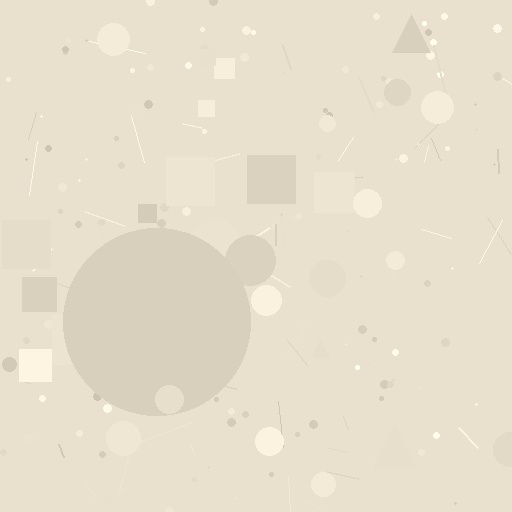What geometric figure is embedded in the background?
A circle is embedded in the background.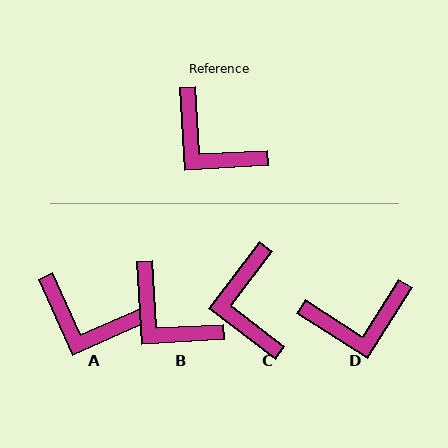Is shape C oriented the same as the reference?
No, it is off by about 41 degrees.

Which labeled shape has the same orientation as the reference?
B.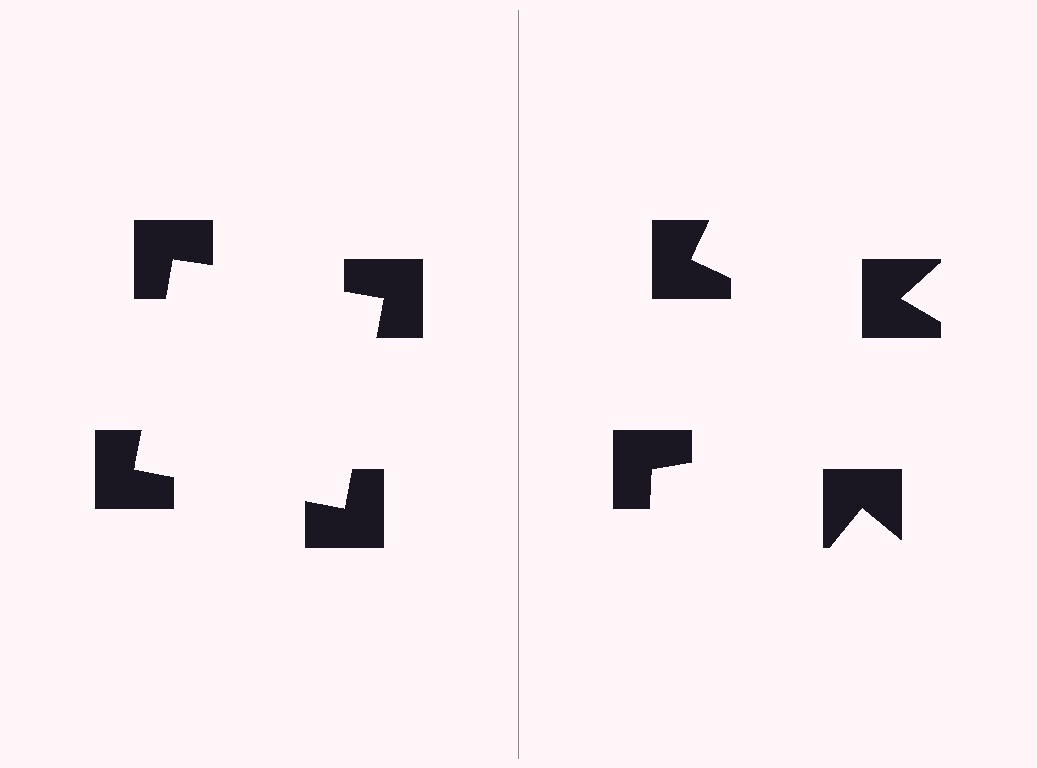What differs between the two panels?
The notched squares are positioned identically on both sides; only the wedge orientations differ. On the left they align to a square; on the right they are misaligned.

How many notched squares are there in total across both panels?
8 — 4 on each side.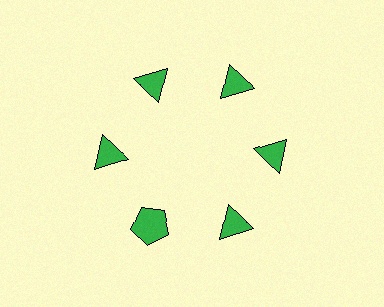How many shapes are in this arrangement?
There are 6 shapes arranged in a ring pattern.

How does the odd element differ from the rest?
It has a different shape: pentagon instead of triangle.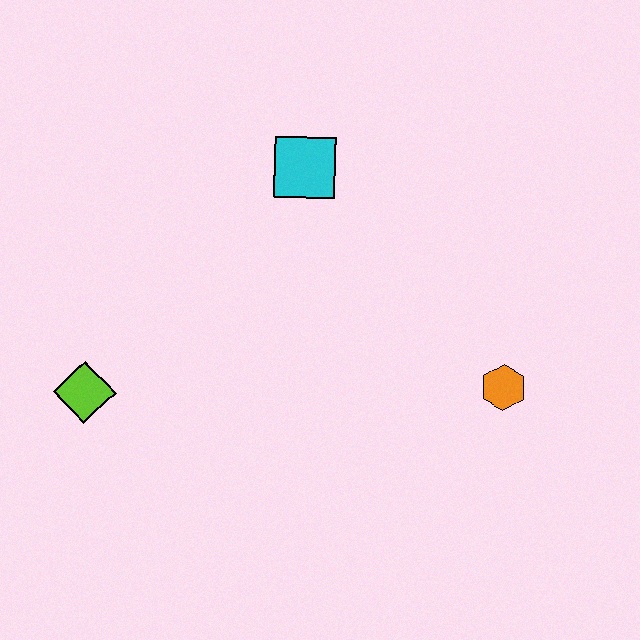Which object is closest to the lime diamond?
The cyan square is closest to the lime diamond.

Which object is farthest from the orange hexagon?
The lime diamond is farthest from the orange hexagon.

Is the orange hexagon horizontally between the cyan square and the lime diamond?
No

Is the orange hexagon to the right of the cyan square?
Yes